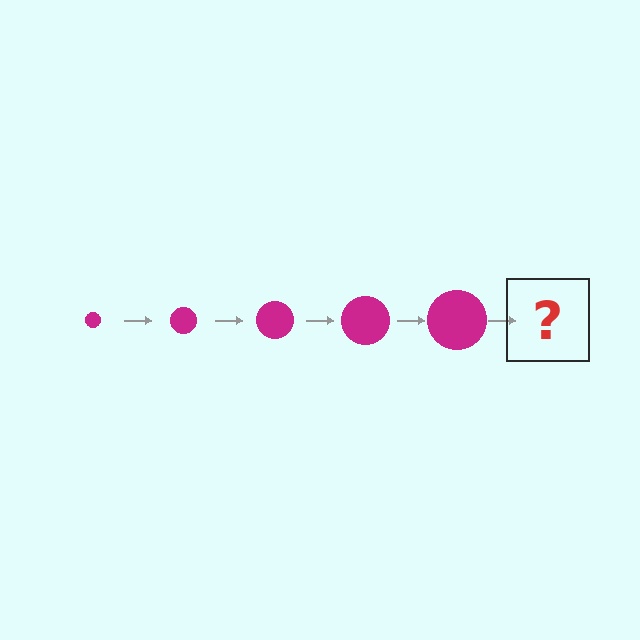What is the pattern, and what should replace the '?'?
The pattern is that the circle gets progressively larger each step. The '?' should be a magenta circle, larger than the previous one.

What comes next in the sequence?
The next element should be a magenta circle, larger than the previous one.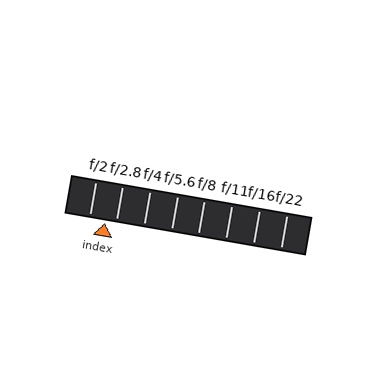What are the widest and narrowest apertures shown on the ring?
The widest aperture shown is f/2 and the narrowest is f/22.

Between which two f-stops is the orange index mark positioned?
The index mark is between f/2 and f/2.8.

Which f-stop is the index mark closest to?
The index mark is closest to f/2.8.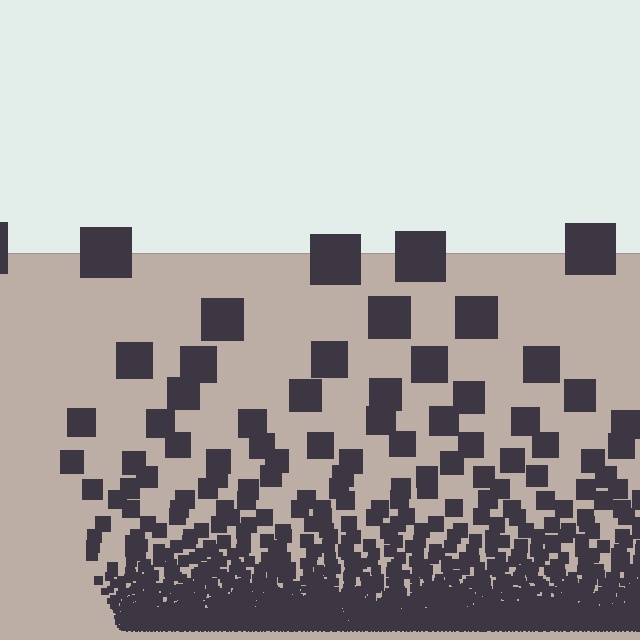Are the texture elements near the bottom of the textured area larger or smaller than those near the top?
Smaller. The gradient is inverted — elements near the bottom are smaller and denser.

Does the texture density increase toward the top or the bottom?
Density increases toward the bottom.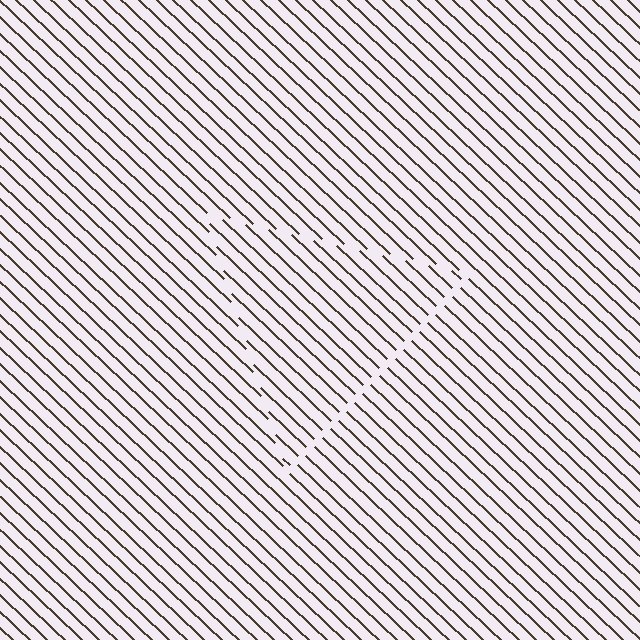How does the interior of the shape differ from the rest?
The interior of the shape contains the same grating, shifted by half a period — the contour is defined by the phase discontinuity where line-ends from the inner and outer gratings abut.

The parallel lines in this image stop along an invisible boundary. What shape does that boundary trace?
An illusory triangle. The interior of the shape contains the same grating, shifted by half a period — the contour is defined by the phase discontinuity where line-ends from the inner and outer gratings abut.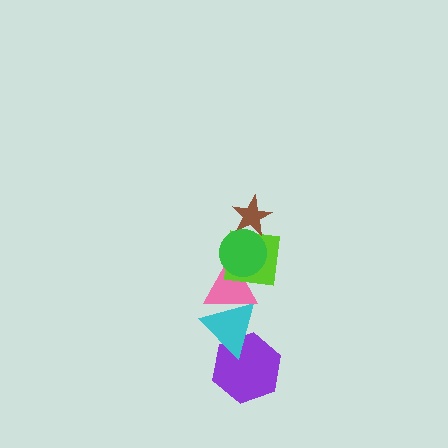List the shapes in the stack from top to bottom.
From top to bottom: the brown star, the green circle, the lime square, the pink triangle, the cyan triangle, the purple hexagon.